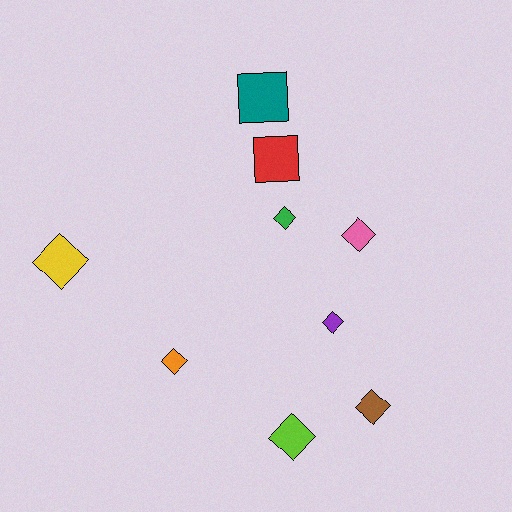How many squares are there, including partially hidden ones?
There are 2 squares.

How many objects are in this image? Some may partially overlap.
There are 9 objects.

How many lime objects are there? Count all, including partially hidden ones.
There is 1 lime object.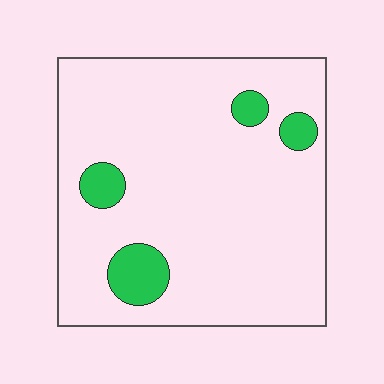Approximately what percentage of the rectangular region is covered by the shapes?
Approximately 10%.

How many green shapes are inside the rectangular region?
4.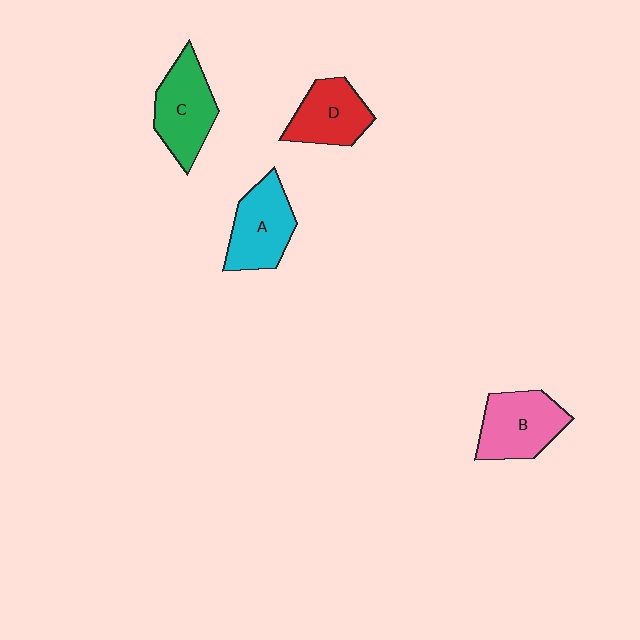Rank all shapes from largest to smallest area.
From largest to smallest: C (green), B (pink), A (cyan), D (red).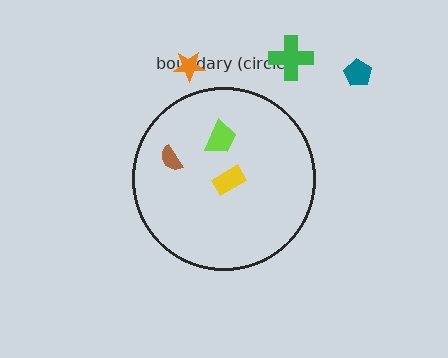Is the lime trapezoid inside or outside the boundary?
Inside.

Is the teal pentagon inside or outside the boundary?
Outside.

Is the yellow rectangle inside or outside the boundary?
Inside.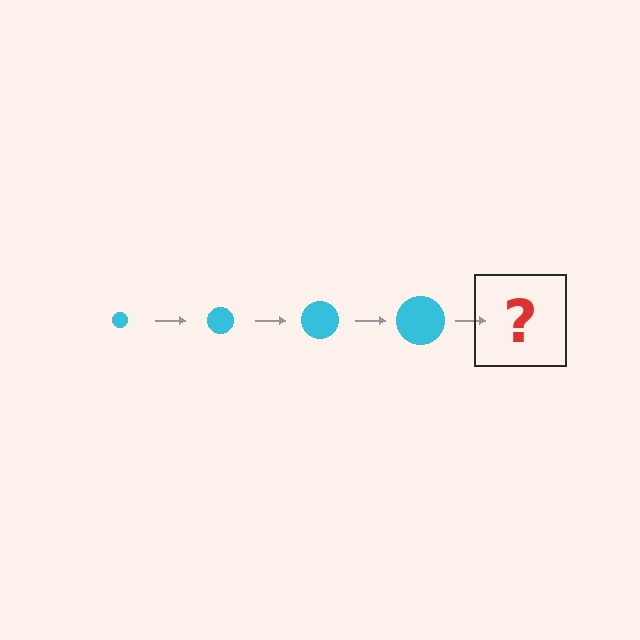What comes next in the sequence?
The next element should be a cyan circle, larger than the previous one.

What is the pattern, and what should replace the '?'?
The pattern is that the circle gets progressively larger each step. The '?' should be a cyan circle, larger than the previous one.